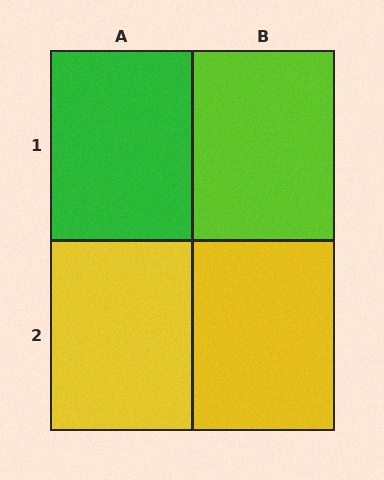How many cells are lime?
1 cell is lime.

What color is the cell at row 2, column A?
Yellow.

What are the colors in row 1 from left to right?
Green, lime.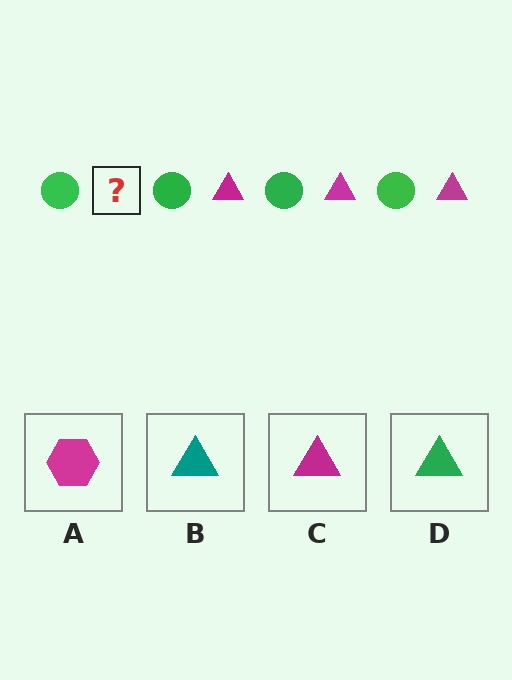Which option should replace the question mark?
Option C.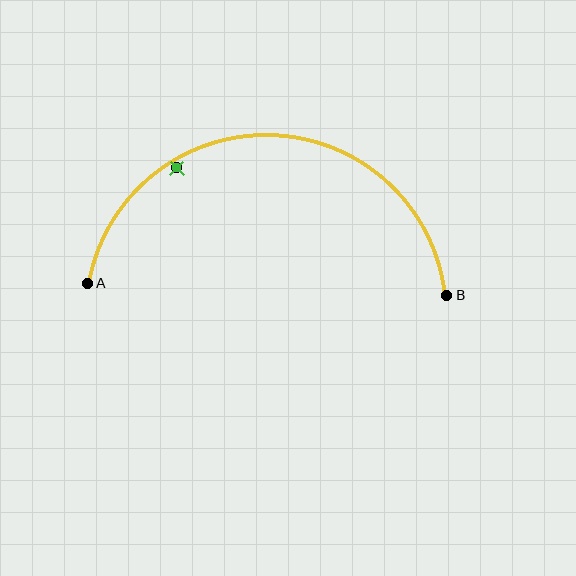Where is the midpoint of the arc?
The arc midpoint is the point on the curve farthest from the straight line joining A and B. It sits above that line.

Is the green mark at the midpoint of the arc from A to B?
No — the green mark does not lie on the arc at all. It sits slightly inside the curve.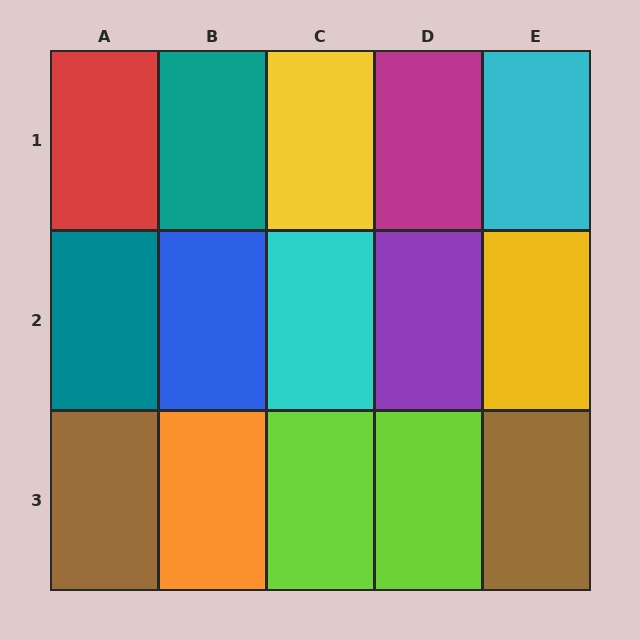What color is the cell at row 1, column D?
Magenta.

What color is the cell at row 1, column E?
Cyan.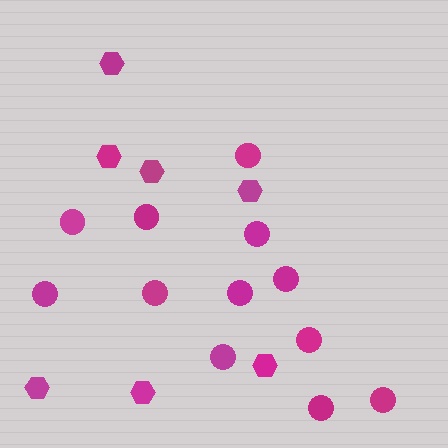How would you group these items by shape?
There are 2 groups: one group of hexagons (7) and one group of circles (12).